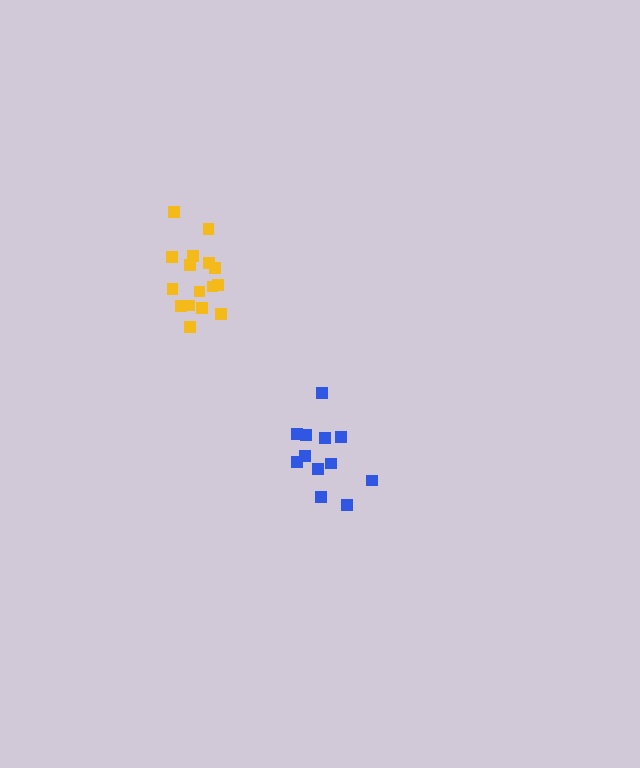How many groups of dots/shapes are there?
There are 2 groups.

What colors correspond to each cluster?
The clusters are colored: blue, yellow.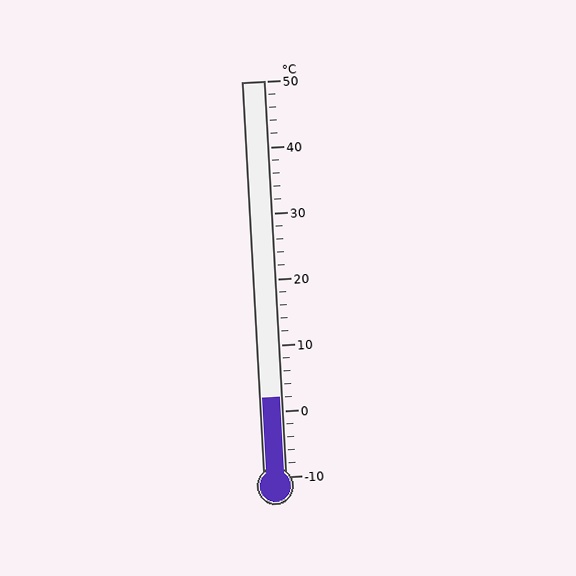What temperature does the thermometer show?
The thermometer shows approximately 2°C.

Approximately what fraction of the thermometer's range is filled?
The thermometer is filled to approximately 20% of its range.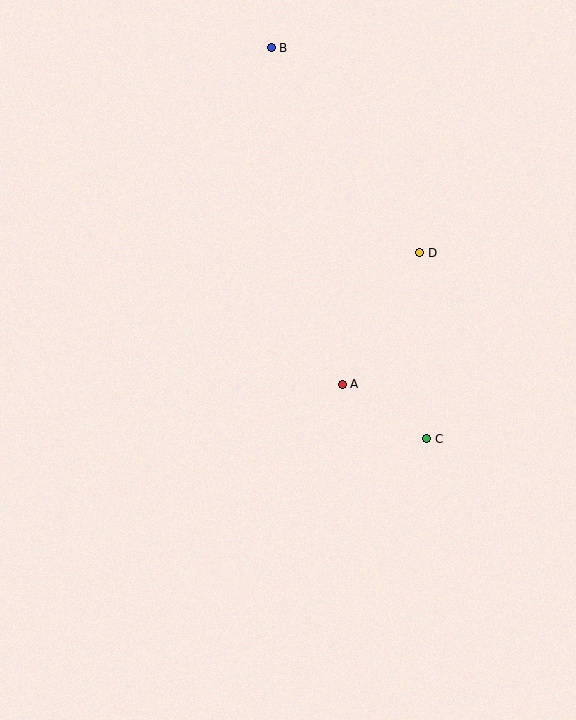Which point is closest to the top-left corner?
Point B is closest to the top-left corner.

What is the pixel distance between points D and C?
The distance between D and C is 186 pixels.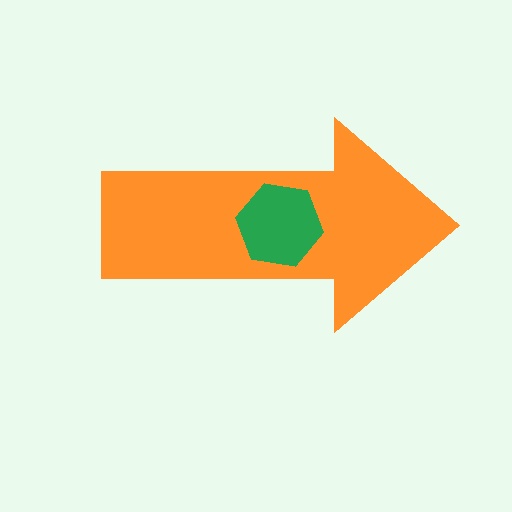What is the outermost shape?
The orange arrow.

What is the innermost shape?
The green hexagon.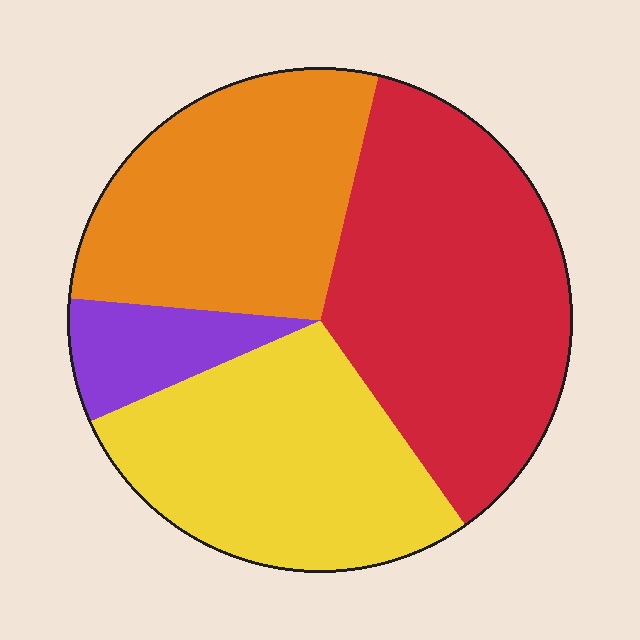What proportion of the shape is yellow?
Yellow covers 28% of the shape.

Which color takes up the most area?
Red, at roughly 35%.